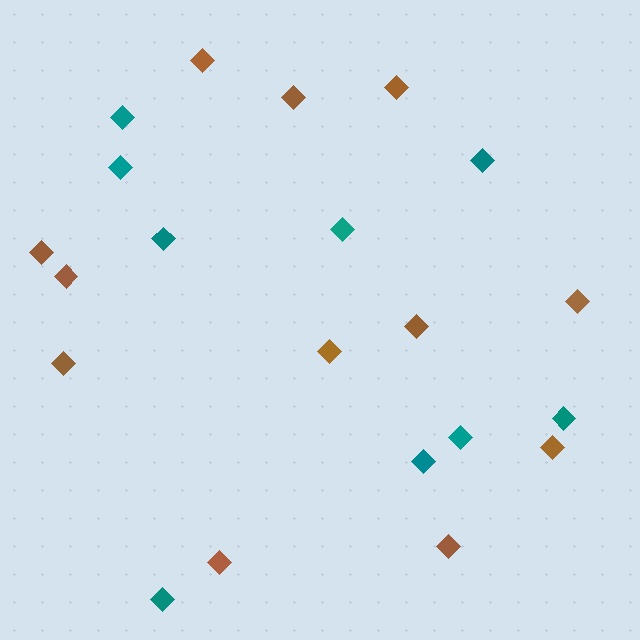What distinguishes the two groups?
There are 2 groups: one group of teal diamonds (9) and one group of brown diamonds (12).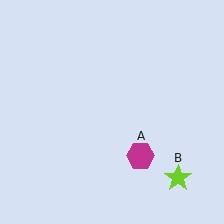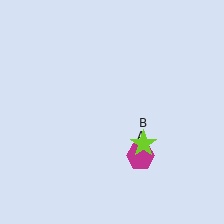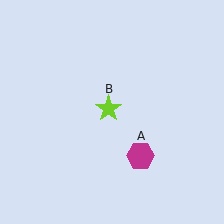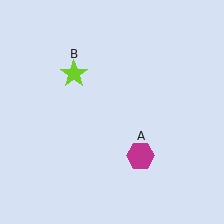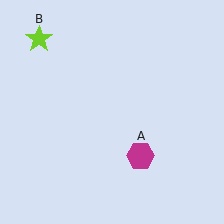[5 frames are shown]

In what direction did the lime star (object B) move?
The lime star (object B) moved up and to the left.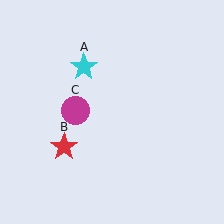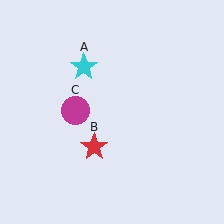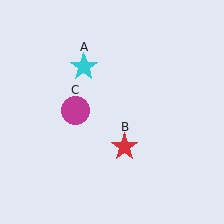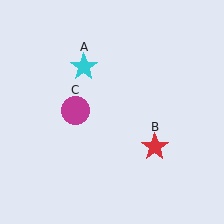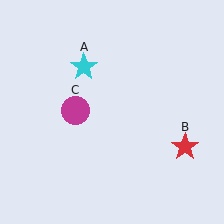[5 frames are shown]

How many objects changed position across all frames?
1 object changed position: red star (object B).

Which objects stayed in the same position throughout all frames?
Cyan star (object A) and magenta circle (object C) remained stationary.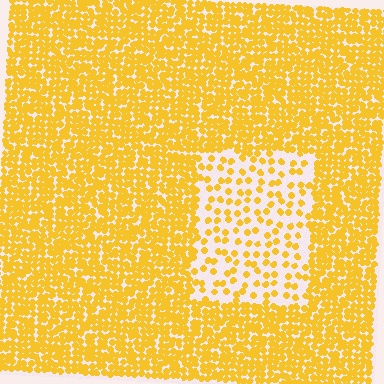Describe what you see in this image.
The image contains small yellow elements arranged at two different densities. A rectangle-shaped region is visible where the elements are less densely packed than the surrounding area.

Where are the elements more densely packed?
The elements are more densely packed outside the rectangle boundary.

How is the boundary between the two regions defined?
The boundary is defined by a change in element density (approximately 2.8x ratio). All elements are the same color, size, and shape.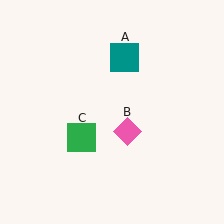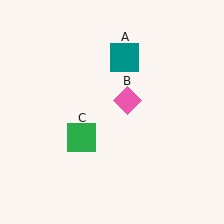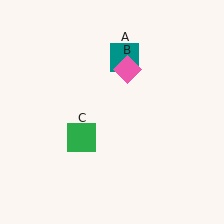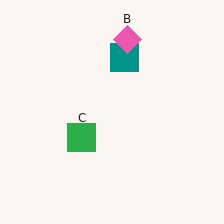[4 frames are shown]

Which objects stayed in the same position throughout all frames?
Teal square (object A) and green square (object C) remained stationary.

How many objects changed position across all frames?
1 object changed position: pink diamond (object B).